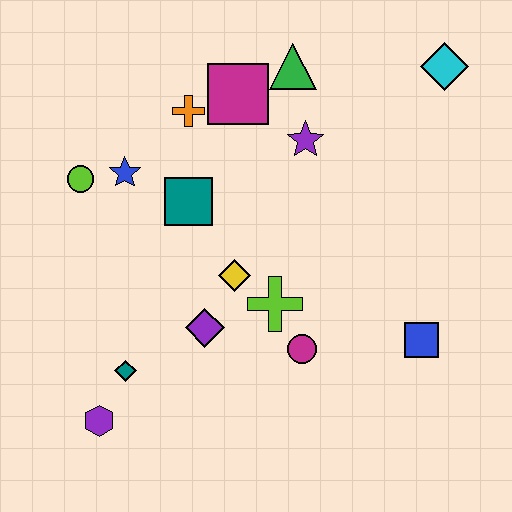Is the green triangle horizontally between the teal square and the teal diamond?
No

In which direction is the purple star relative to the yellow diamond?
The purple star is above the yellow diamond.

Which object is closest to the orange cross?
The magenta square is closest to the orange cross.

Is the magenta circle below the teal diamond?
No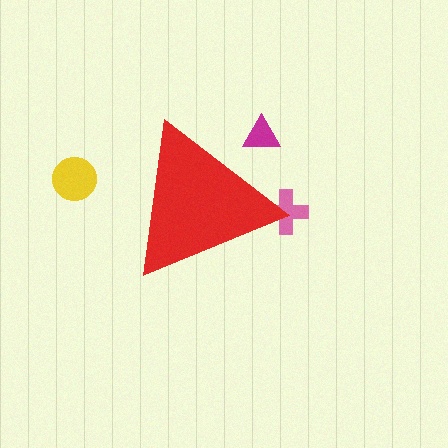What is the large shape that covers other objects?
A red triangle.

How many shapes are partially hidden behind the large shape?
2 shapes are partially hidden.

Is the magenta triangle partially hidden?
Yes, the magenta triangle is partially hidden behind the red triangle.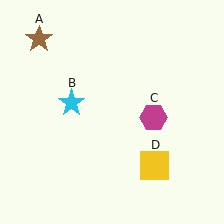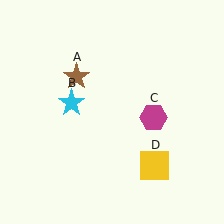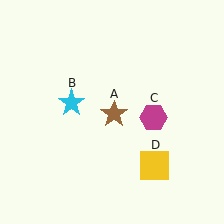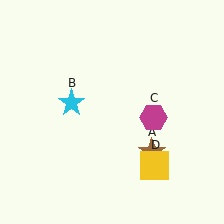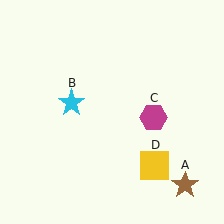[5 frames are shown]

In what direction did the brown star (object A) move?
The brown star (object A) moved down and to the right.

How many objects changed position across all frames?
1 object changed position: brown star (object A).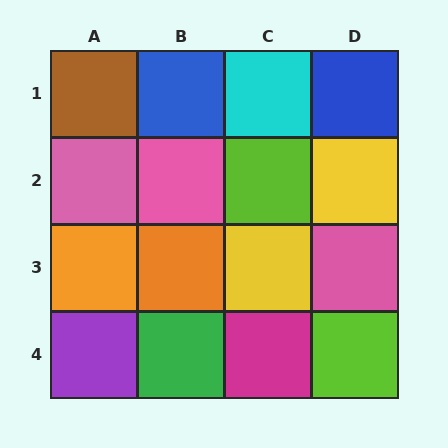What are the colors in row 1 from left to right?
Brown, blue, cyan, blue.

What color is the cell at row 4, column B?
Green.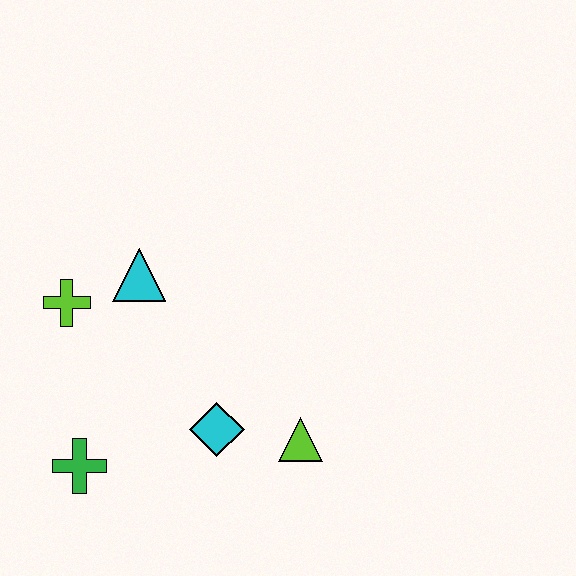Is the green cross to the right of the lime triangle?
No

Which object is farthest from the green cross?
The lime triangle is farthest from the green cross.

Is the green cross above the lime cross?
No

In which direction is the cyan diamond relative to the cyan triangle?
The cyan diamond is below the cyan triangle.